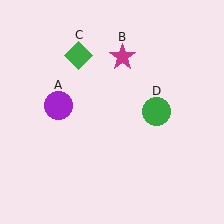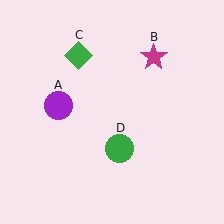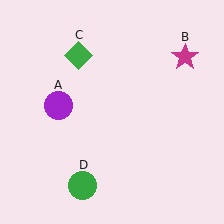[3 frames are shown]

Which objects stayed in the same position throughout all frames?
Purple circle (object A) and green diamond (object C) remained stationary.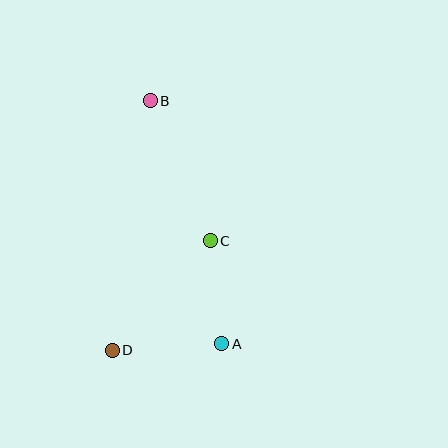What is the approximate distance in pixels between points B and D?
The distance between B and D is approximately 252 pixels.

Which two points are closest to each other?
Points A and C are closest to each other.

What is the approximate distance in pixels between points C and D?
The distance between C and D is approximately 147 pixels.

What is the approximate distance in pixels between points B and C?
The distance between B and C is approximately 152 pixels.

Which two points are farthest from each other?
Points A and B are farthest from each other.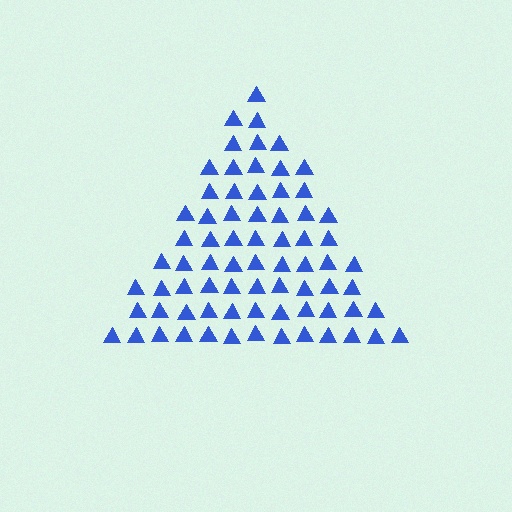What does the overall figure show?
The overall figure shows a triangle.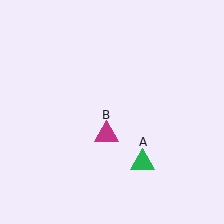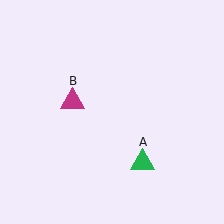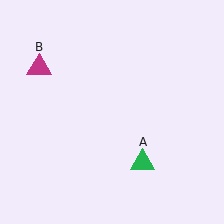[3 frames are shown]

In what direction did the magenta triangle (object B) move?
The magenta triangle (object B) moved up and to the left.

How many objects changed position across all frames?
1 object changed position: magenta triangle (object B).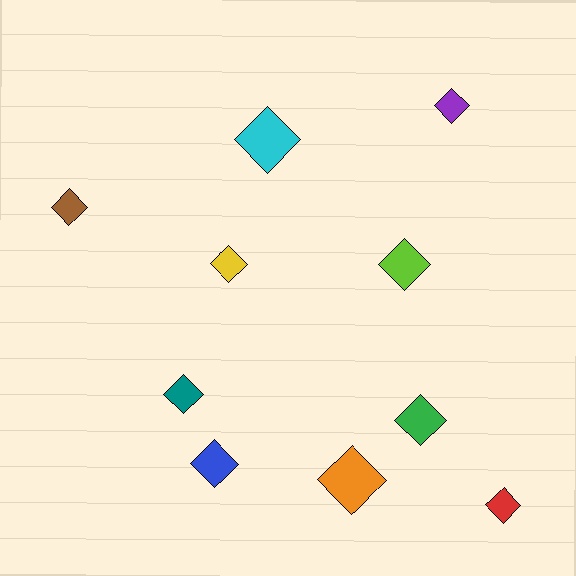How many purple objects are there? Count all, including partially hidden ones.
There is 1 purple object.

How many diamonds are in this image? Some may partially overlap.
There are 10 diamonds.